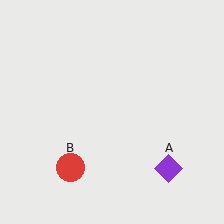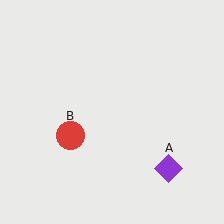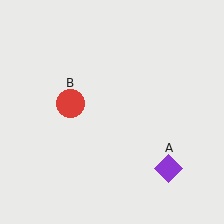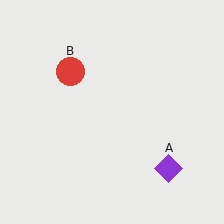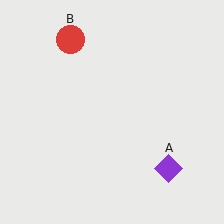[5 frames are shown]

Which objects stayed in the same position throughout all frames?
Purple diamond (object A) remained stationary.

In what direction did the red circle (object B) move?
The red circle (object B) moved up.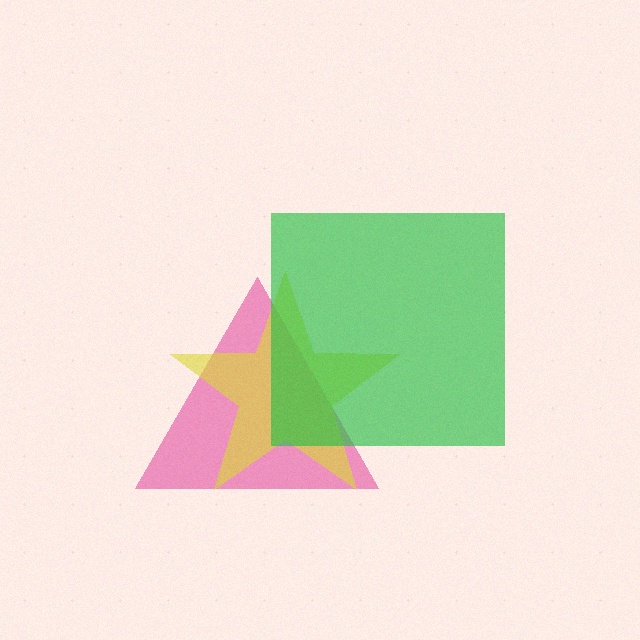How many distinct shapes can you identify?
There are 3 distinct shapes: a pink triangle, a yellow star, a green square.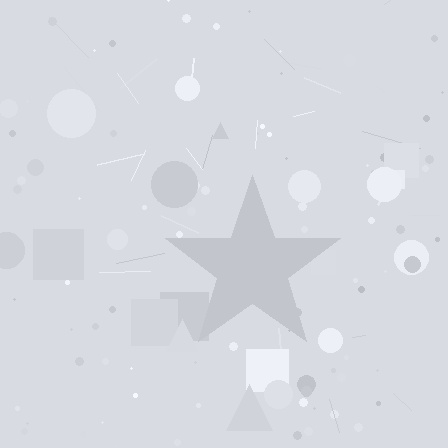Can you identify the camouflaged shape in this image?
The camouflaged shape is a star.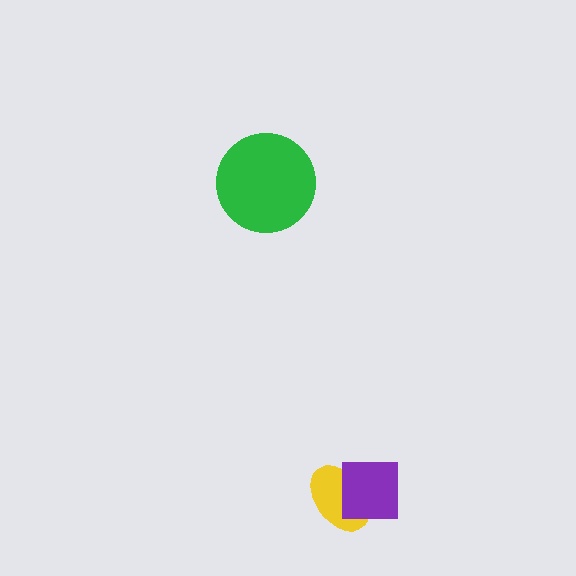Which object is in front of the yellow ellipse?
The purple square is in front of the yellow ellipse.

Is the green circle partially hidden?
No, no other shape covers it.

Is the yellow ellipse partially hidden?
Yes, it is partially covered by another shape.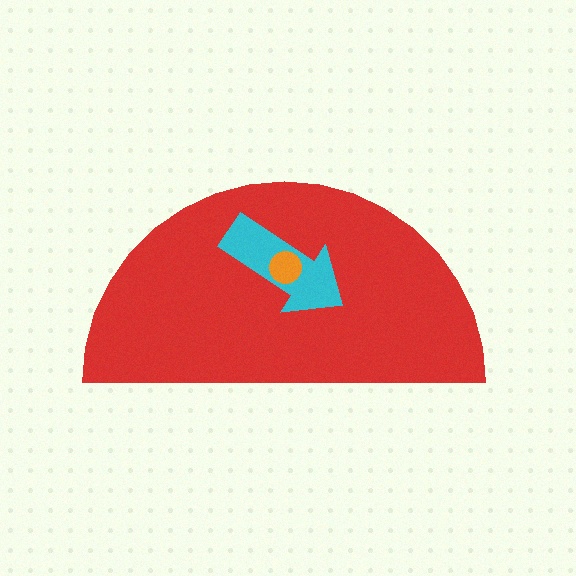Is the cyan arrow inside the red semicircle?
Yes.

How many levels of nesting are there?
3.